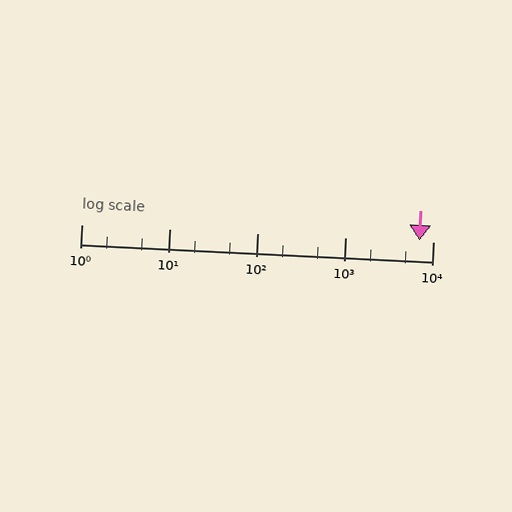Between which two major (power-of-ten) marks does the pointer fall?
The pointer is between 1000 and 10000.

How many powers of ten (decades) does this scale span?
The scale spans 4 decades, from 1 to 10000.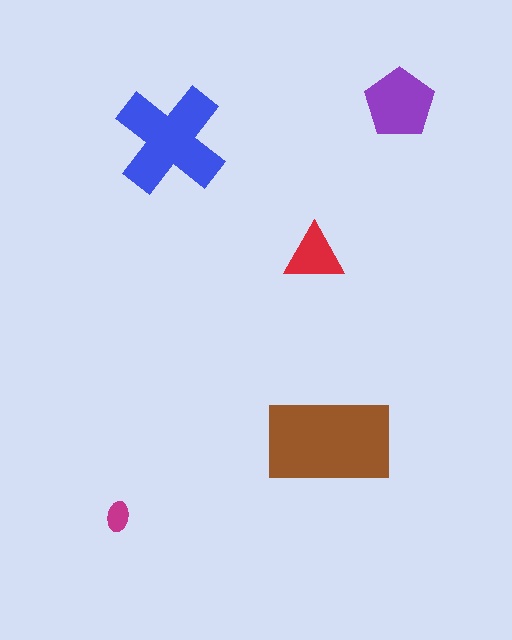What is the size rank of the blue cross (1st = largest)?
2nd.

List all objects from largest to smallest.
The brown rectangle, the blue cross, the purple pentagon, the red triangle, the magenta ellipse.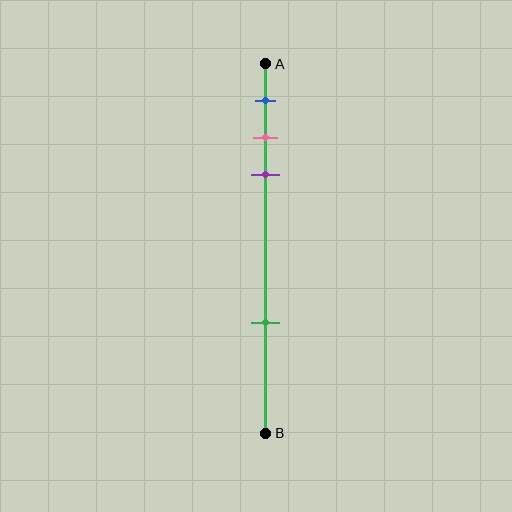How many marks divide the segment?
There are 4 marks dividing the segment.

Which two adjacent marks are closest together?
The pink and purple marks are the closest adjacent pair.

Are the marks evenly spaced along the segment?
No, the marks are not evenly spaced.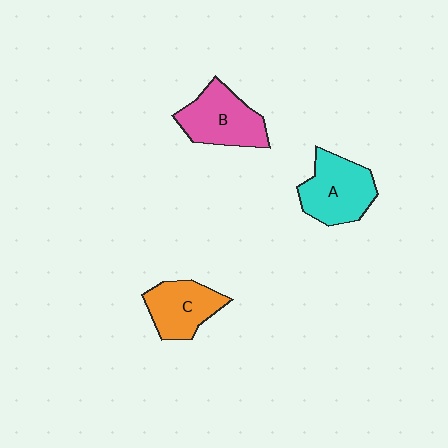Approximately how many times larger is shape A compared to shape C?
Approximately 1.2 times.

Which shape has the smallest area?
Shape C (orange).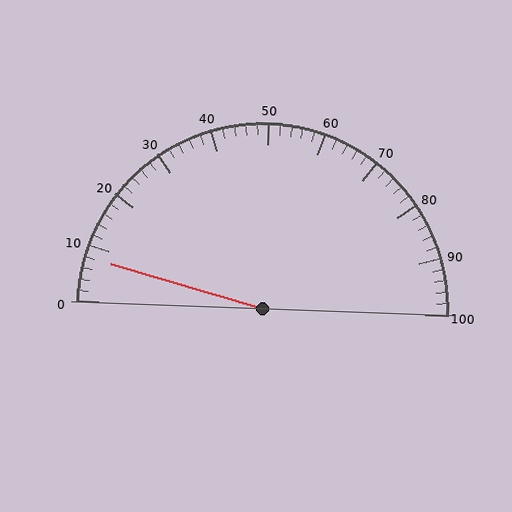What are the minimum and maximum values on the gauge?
The gauge ranges from 0 to 100.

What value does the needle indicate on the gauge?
The needle indicates approximately 8.